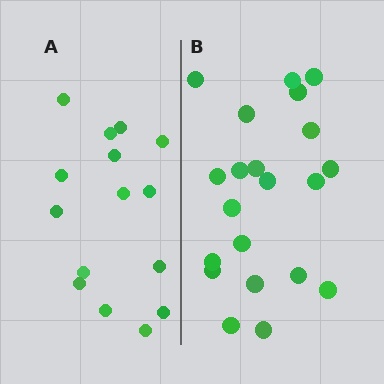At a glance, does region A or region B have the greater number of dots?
Region B (the right region) has more dots.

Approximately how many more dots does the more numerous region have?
Region B has about 6 more dots than region A.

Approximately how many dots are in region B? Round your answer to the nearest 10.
About 20 dots. (The exact count is 21, which rounds to 20.)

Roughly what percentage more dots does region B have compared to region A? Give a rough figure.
About 40% more.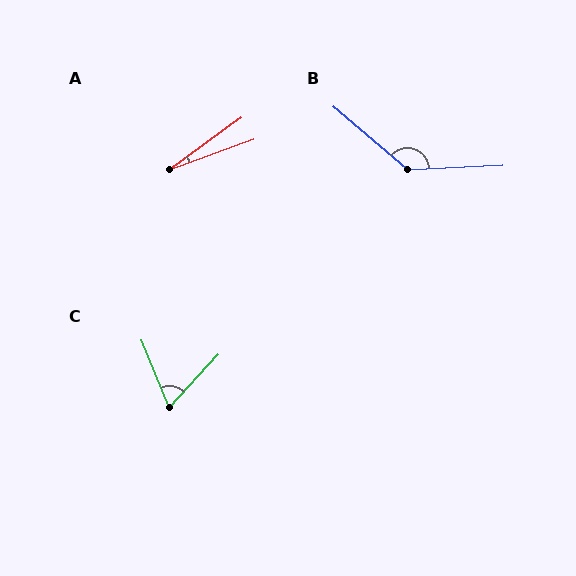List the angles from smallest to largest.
A (16°), C (65°), B (137°).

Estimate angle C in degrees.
Approximately 65 degrees.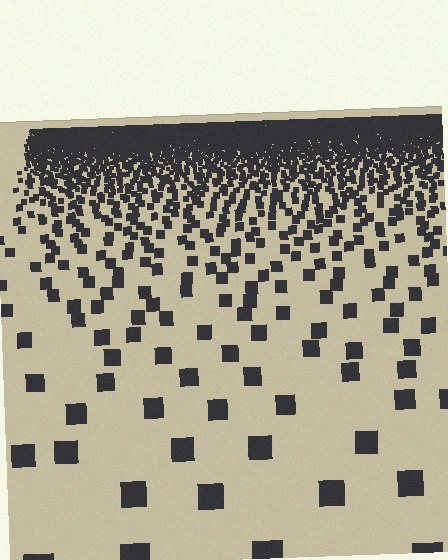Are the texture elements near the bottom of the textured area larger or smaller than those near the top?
Larger. Near the bottom, elements are closer to the viewer and appear at a bigger on-screen size.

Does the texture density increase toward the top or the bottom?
Density increases toward the top.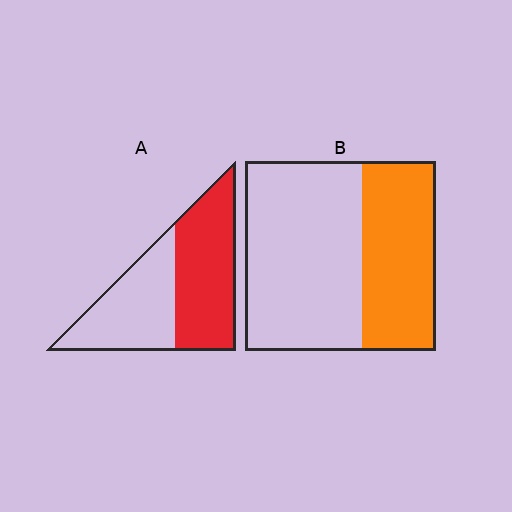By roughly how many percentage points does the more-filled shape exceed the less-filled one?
By roughly 15 percentage points (A over B).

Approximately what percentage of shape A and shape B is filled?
A is approximately 55% and B is approximately 40%.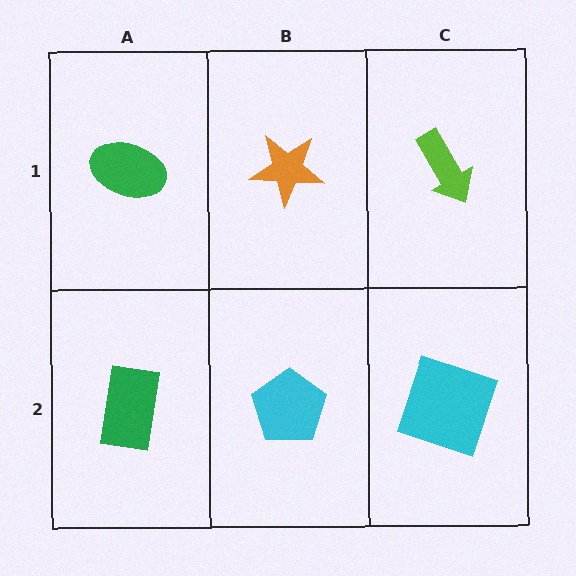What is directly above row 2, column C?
A lime arrow.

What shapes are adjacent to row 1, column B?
A cyan pentagon (row 2, column B), a green ellipse (row 1, column A), a lime arrow (row 1, column C).